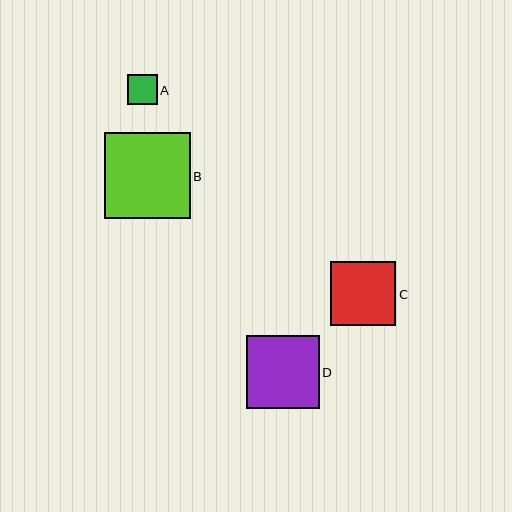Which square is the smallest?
Square A is the smallest with a size of approximately 30 pixels.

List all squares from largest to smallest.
From largest to smallest: B, D, C, A.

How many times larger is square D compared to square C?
Square D is approximately 1.1 times the size of square C.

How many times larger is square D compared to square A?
Square D is approximately 2.4 times the size of square A.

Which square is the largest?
Square B is the largest with a size of approximately 86 pixels.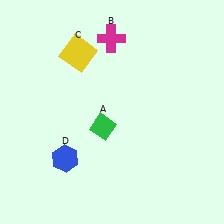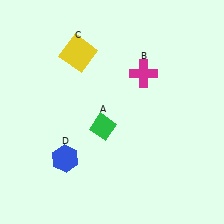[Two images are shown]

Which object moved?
The magenta cross (B) moved down.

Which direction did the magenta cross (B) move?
The magenta cross (B) moved down.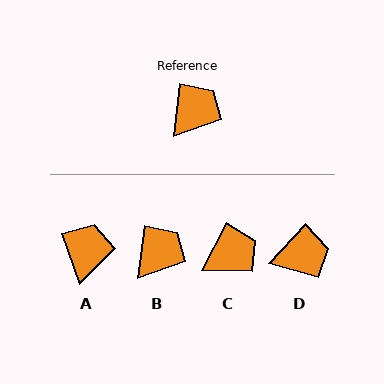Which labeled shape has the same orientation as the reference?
B.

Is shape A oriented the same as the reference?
No, it is off by about 26 degrees.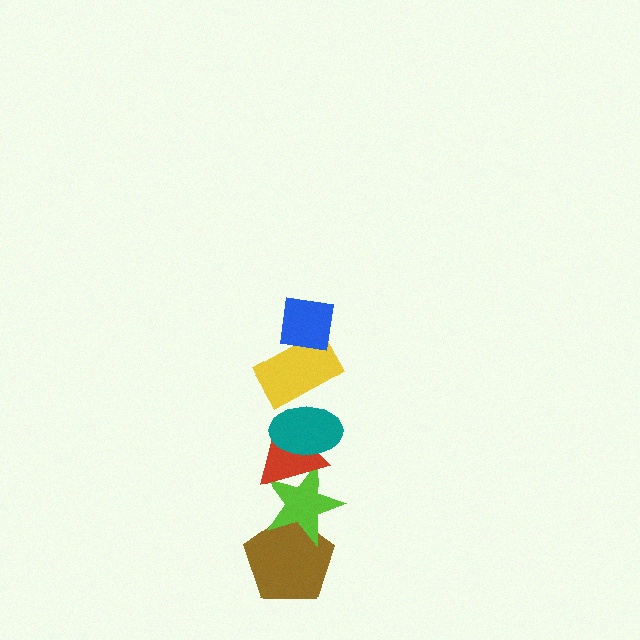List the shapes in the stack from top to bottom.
From top to bottom: the blue square, the yellow rectangle, the teal ellipse, the red triangle, the lime star, the brown pentagon.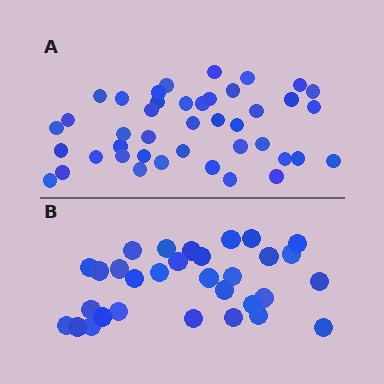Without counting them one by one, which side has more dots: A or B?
Region A (the top region) has more dots.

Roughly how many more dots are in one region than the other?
Region A has roughly 12 or so more dots than region B.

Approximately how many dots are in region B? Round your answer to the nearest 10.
About 30 dots. (The exact count is 31, which rounds to 30.)